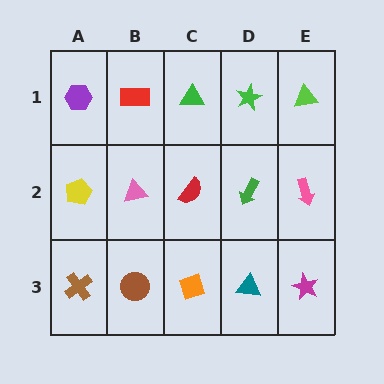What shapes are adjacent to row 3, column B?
A pink triangle (row 2, column B), a brown cross (row 3, column A), an orange diamond (row 3, column C).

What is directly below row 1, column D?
A green arrow.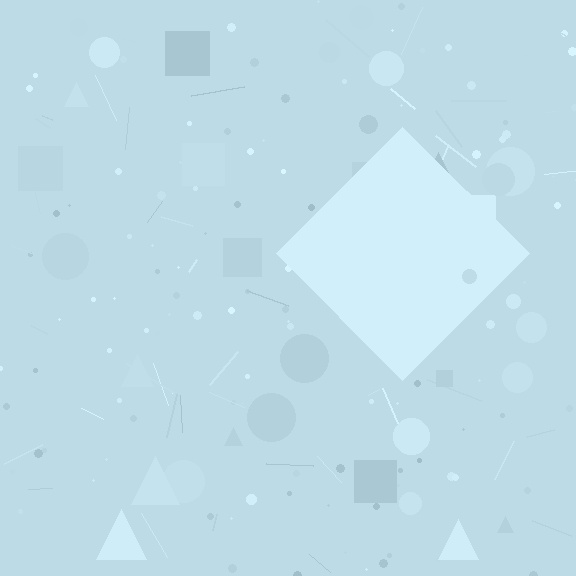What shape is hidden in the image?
A diamond is hidden in the image.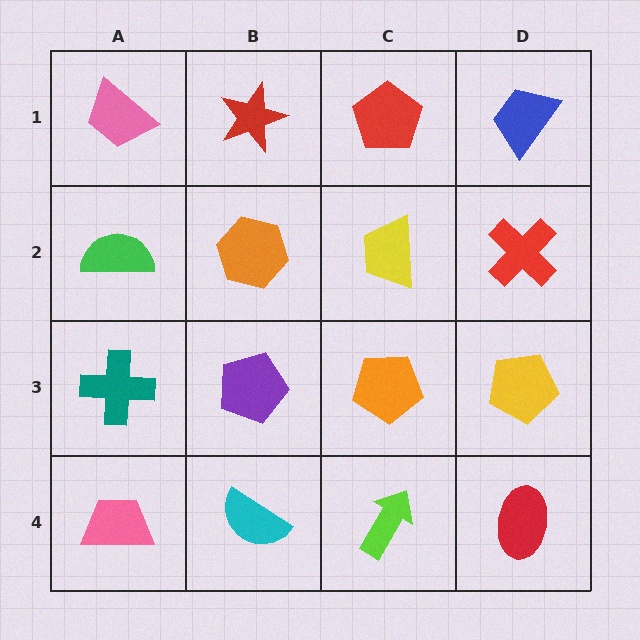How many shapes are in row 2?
4 shapes.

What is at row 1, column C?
A red pentagon.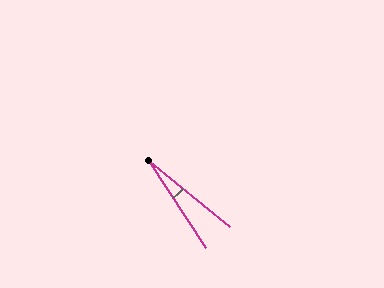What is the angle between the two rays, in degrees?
Approximately 18 degrees.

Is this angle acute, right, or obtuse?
It is acute.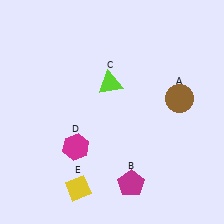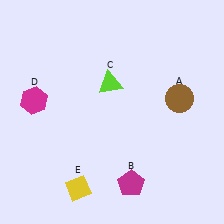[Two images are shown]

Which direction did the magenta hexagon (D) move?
The magenta hexagon (D) moved up.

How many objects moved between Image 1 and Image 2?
1 object moved between the two images.